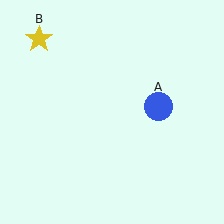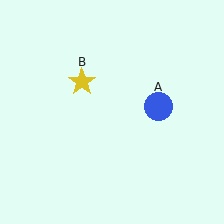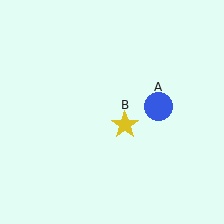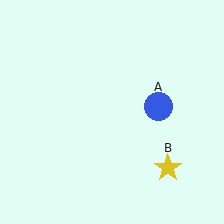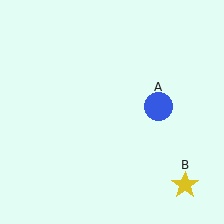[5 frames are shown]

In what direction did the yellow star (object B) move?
The yellow star (object B) moved down and to the right.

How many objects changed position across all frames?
1 object changed position: yellow star (object B).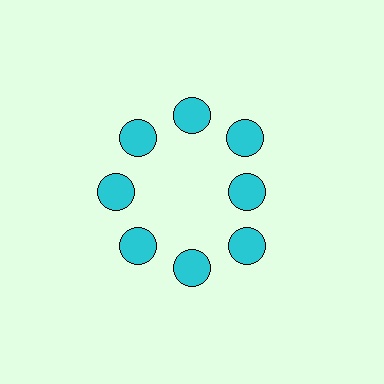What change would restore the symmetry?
The symmetry would be restored by moving it outward, back onto the ring so that all 8 circles sit at equal angles and equal distance from the center.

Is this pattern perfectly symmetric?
No. The 8 cyan circles are arranged in a ring, but one element near the 3 o'clock position is pulled inward toward the center, breaking the 8-fold rotational symmetry.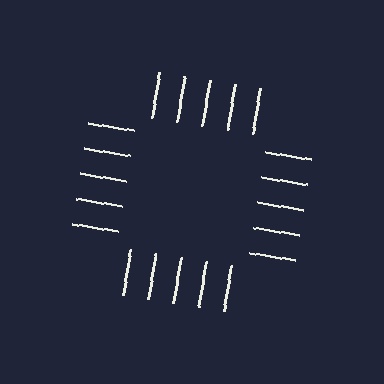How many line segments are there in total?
20 — 5 along each of the 4 edges.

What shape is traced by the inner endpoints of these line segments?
An illusory square — the line segments terminate on its edges but no continuous stroke is drawn.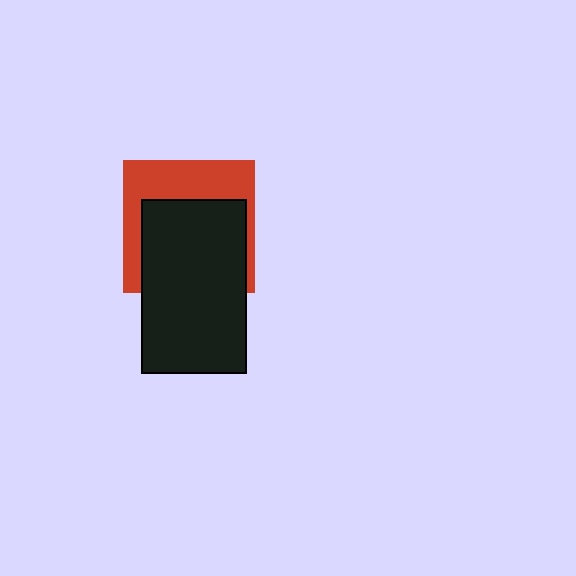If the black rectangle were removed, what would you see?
You would see the complete red square.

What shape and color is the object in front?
The object in front is a black rectangle.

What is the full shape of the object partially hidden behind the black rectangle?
The partially hidden object is a red square.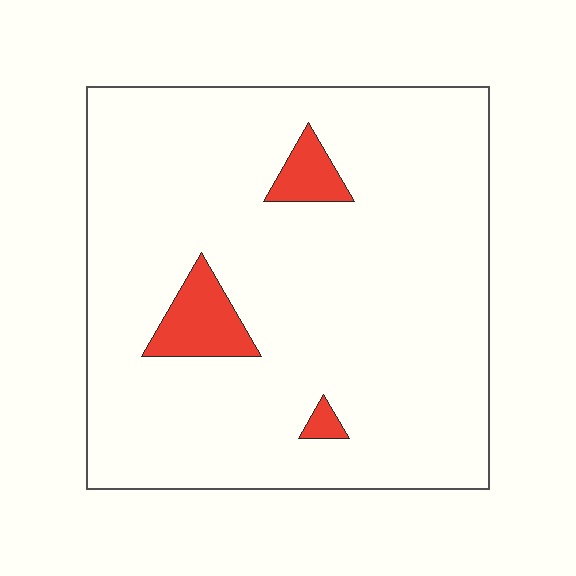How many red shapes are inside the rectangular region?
3.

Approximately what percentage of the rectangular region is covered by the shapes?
Approximately 5%.